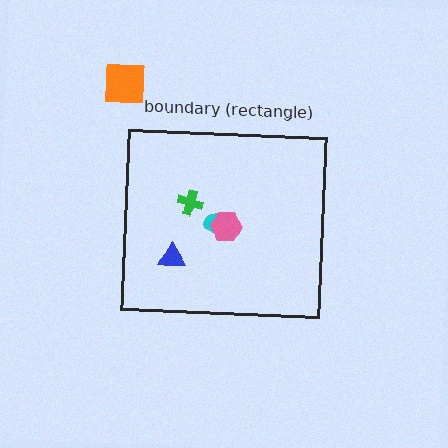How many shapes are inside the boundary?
4 inside, 1 outside.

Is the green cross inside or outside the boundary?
Inside.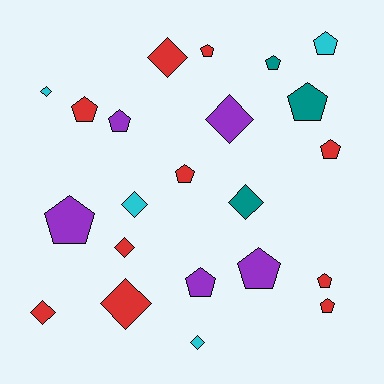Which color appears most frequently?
Red, with 10 objects.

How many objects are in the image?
There are 22 objects.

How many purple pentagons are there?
There are 4 purple pentagons.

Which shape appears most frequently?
Pentagon, with 13 objects.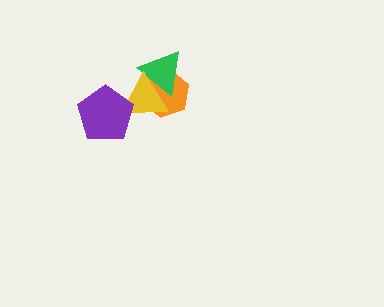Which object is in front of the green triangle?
The yellow triangle is in front of the green triangle.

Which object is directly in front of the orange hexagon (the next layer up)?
The green triangle is directly in front of the orange hexagon.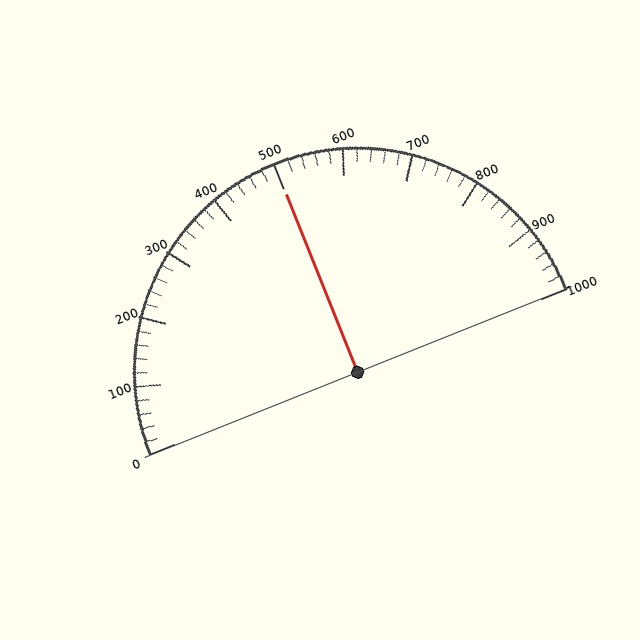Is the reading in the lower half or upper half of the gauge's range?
The reading is in the upper half of the range (0 to 1000).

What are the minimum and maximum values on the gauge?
The gauge ranges from 0 to 1000.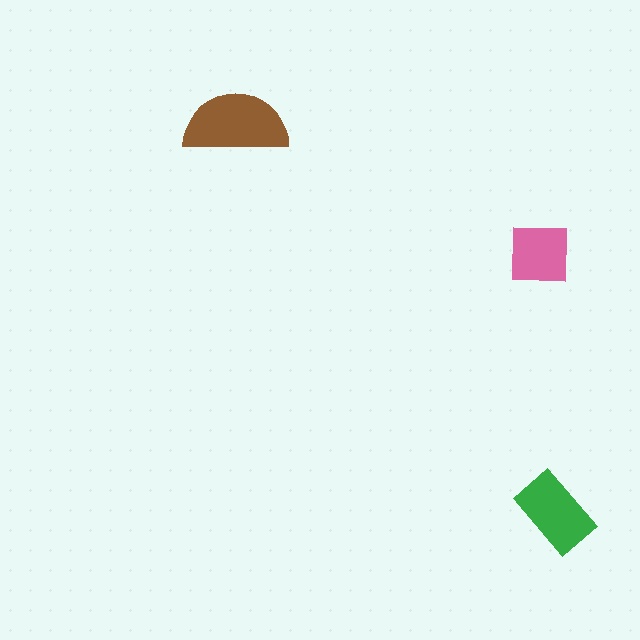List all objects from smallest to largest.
The pink square, the green rectangle, the brown semicircle.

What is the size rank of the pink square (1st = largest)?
3rd.